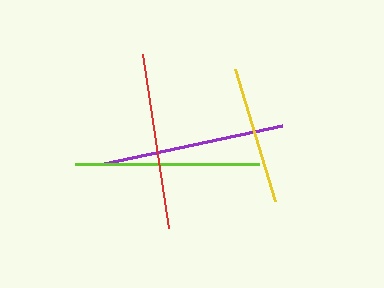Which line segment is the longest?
The lime line is the longest at approximately 183 pixels.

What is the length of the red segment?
The red segment is approximately 176 pixels long.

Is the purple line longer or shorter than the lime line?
The lime line is longer than the purple line.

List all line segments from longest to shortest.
From longest to shortest: lime, purple, red, yellow.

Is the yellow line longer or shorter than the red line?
The red line is longer than the yellow line.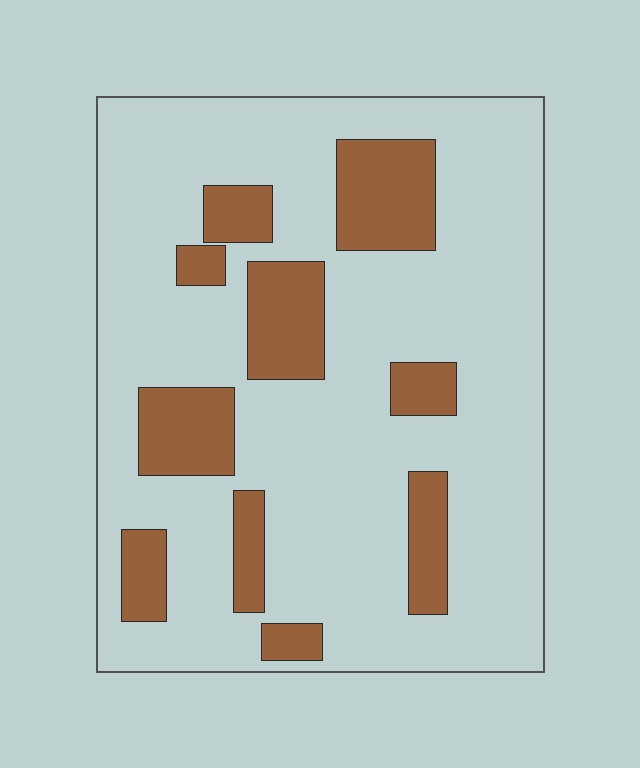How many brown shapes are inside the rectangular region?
10.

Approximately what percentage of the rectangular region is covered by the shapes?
Approximately 20%.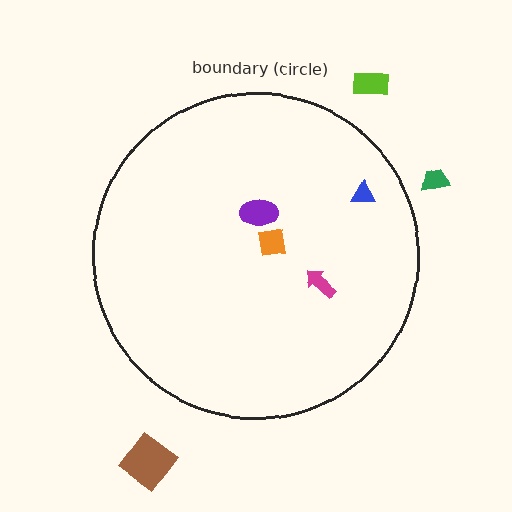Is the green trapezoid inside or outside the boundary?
Outside.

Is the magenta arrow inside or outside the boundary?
Inside.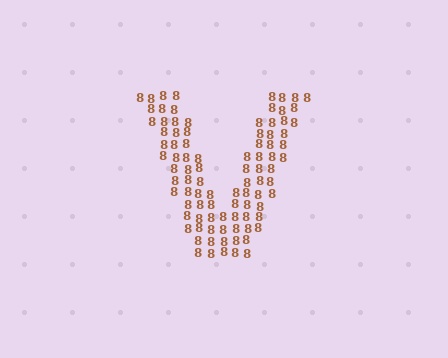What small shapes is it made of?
It is made of small digit 8's.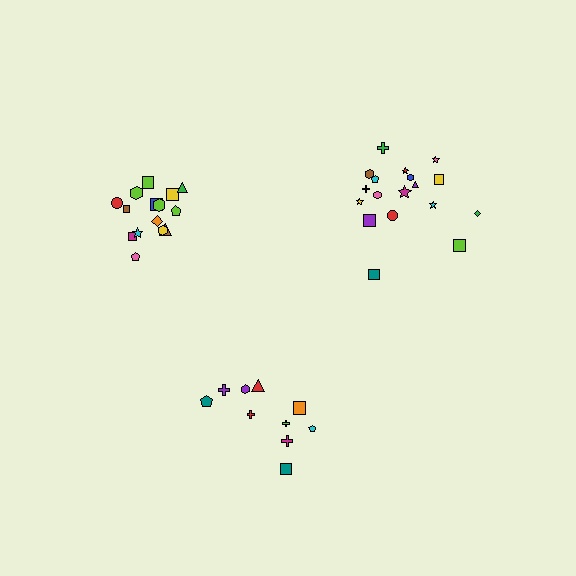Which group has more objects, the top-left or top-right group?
The top-right group.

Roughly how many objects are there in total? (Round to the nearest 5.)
Roughly 45 objects in total.